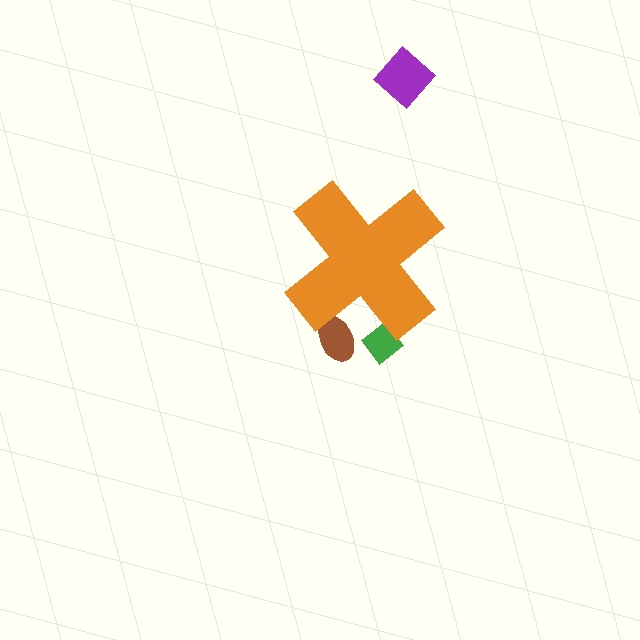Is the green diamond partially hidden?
Yes, the green diamond is partially hidden behind the orange cross.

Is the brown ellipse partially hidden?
Yes, the brown ellipse is partially hidden behind the orange cross.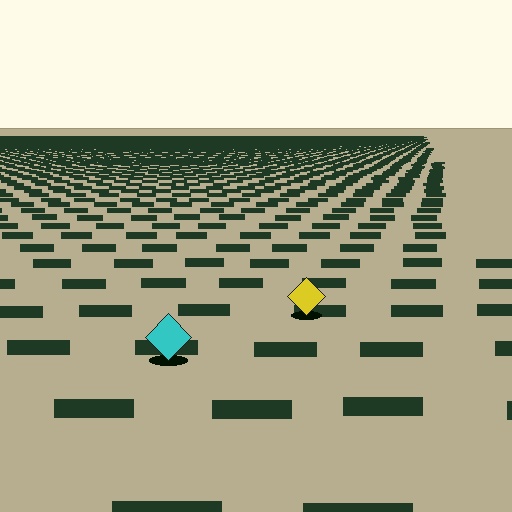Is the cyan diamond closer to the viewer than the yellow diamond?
Yes. The cyan diamond is closer — you can tell from the texture gradient: the ground texture is coarser near it.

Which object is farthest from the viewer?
The yellow diamond is farthest from the viewer. It appears smaller and the ground texture around it is denser.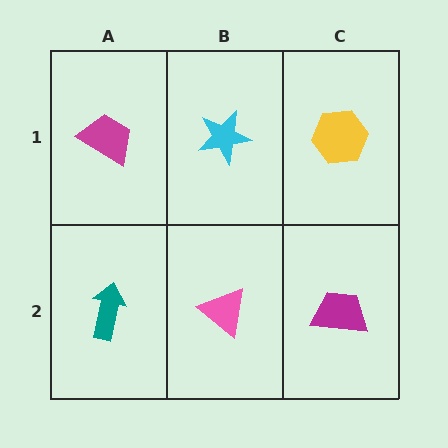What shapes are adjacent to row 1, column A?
A teal arrow (row 2, column A), a cyan star (row 1, column B).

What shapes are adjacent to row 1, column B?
A pink triangle (row 2, column B), a magenta trapezoid (row 1, column A), a yellow hexagon (row 1, column C).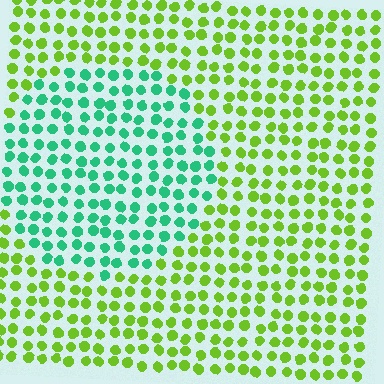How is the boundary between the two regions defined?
The boundary is defined purely by a slight shift in hue (about 61 degrees). Spacing, size, and orientation are identical on both sides.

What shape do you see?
I see a circle.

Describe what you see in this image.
The image is filled with small lime elements in a uniform arrangement. A circle-shaped region is visible where the elements are tinted to a slightly different hue, forming a subtle color boundary.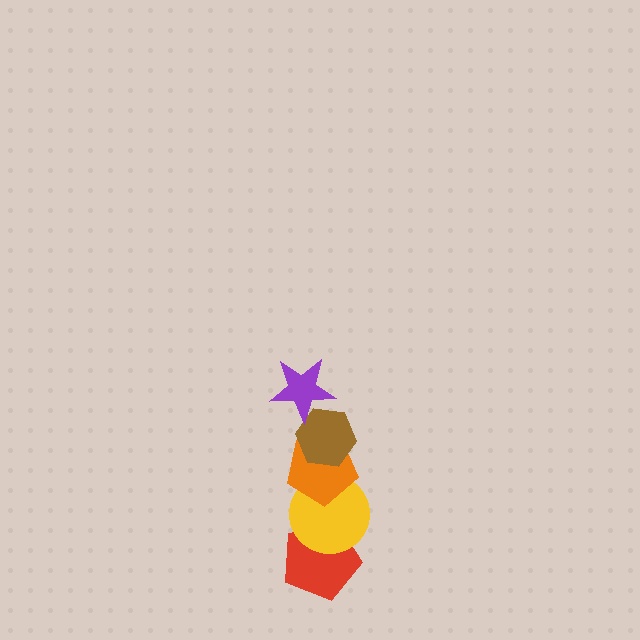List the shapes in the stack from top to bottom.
From top to bottom: the purple star, the brown hexagon, the orange pentagon, the yellow circle, the red pentagon.